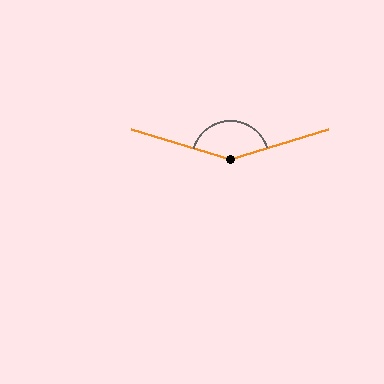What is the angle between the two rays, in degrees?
Approximately 146 degrees.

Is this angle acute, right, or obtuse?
It is obtuse.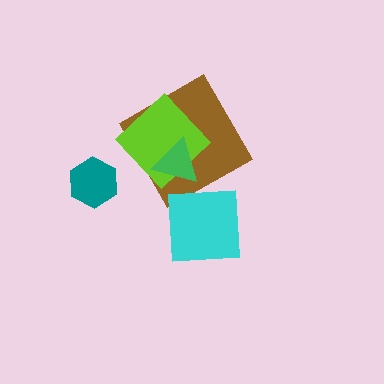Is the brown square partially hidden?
Yes, it is partially covered by another shape.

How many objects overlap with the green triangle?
2 objects overlap with the green triangle.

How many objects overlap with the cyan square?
0 objects overlap with the cyan square.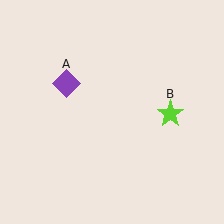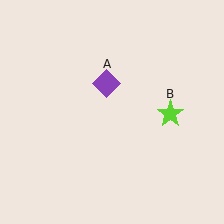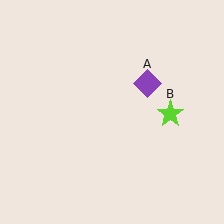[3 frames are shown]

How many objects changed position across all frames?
1 object changed position: purple diamond (object A).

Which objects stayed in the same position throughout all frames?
Lime star (object B) remained stationary.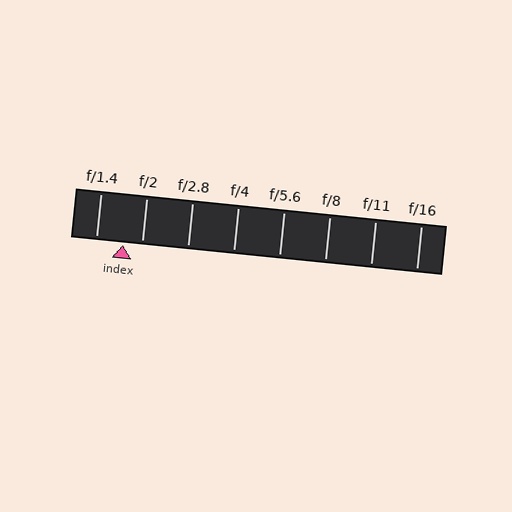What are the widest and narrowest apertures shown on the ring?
The widest aperture shown is f/1.4 and the narrowest is f/16.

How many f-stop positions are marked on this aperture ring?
There are 8 f-stop positions marked.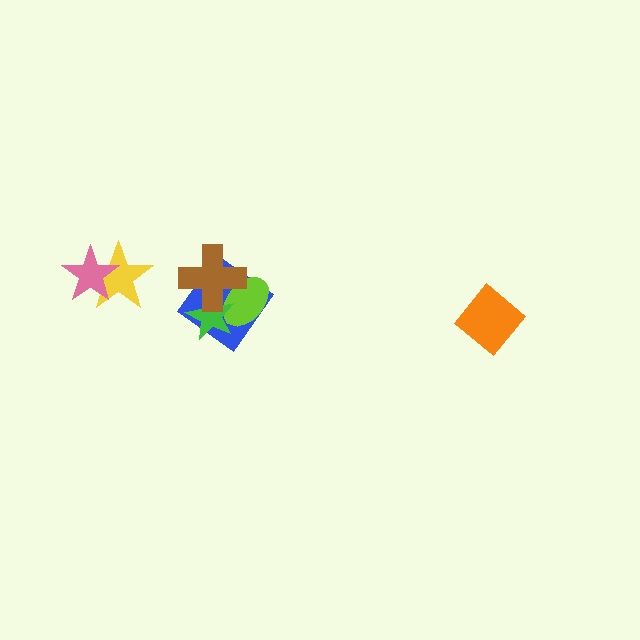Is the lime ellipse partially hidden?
Yes, it is partially covered by another shape.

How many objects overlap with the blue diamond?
3 objects overlap with the blue diamond.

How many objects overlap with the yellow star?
1 object overlaps with the yellow star.